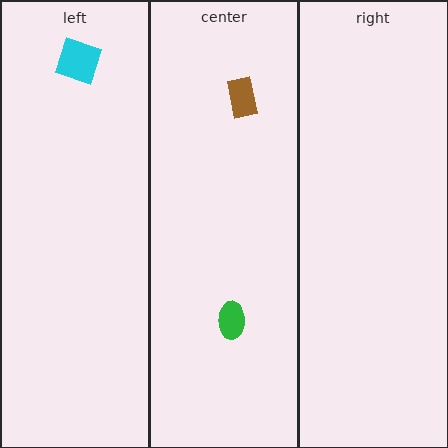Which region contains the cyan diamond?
The left region.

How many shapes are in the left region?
1.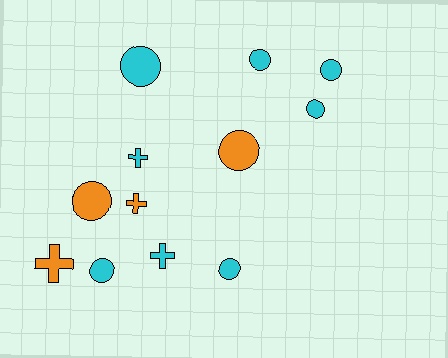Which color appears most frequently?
Cyan, with 8 objects.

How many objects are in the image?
There are 12 objects.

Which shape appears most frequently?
Circle, with 8 objects.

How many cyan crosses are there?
There are 2 cyan crosses.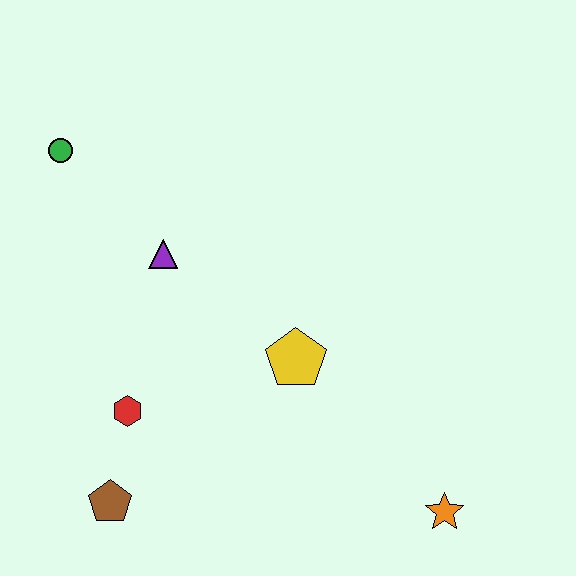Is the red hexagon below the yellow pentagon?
Yes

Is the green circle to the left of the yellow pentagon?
Yes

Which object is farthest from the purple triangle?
The orange star is farthest from the purple triangle.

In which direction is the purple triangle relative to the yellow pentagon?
The purple triangle is to the left of the yellow pentagon.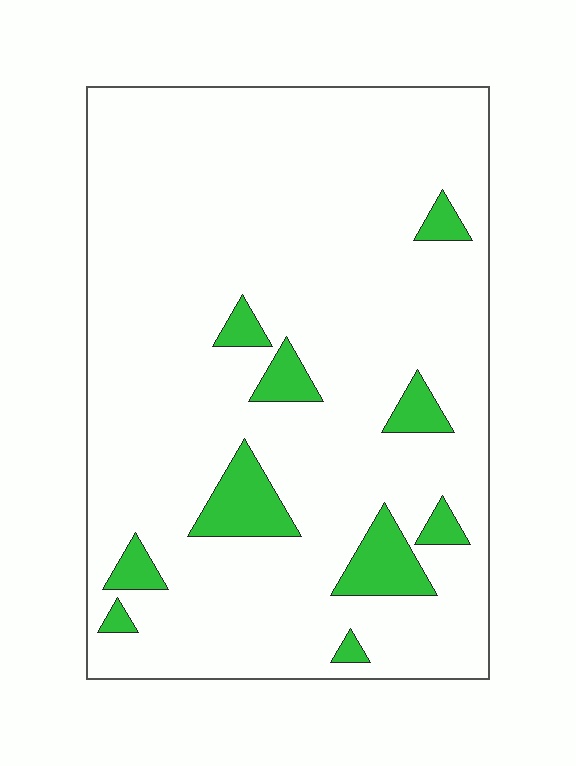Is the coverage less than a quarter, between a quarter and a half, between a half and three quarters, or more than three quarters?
Less than a quarter.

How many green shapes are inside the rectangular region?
10.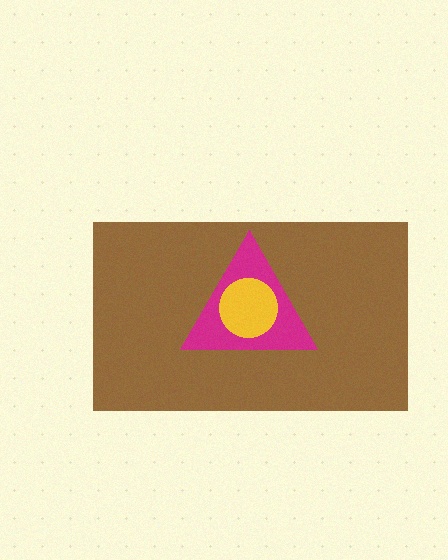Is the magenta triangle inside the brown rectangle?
Yes.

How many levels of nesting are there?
3.